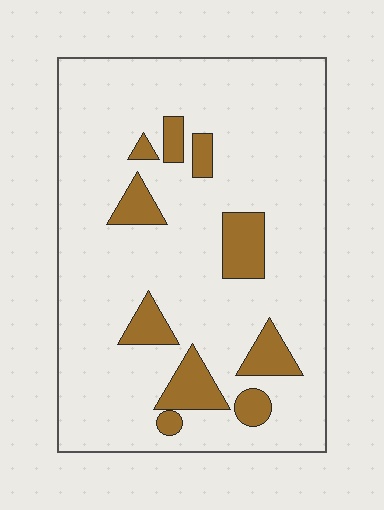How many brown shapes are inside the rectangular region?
10.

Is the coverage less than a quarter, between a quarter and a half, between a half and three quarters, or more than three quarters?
Less than a quarter.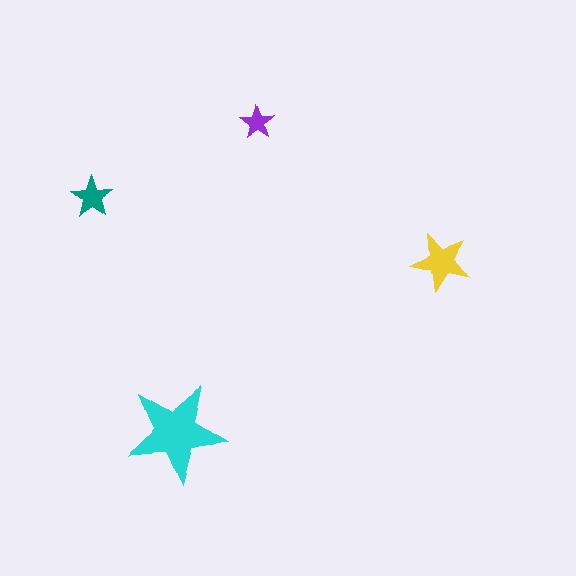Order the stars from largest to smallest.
the cyan one, the yellow one, the teal one, the purple one.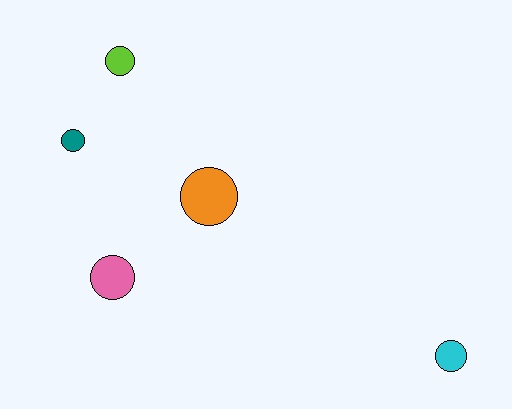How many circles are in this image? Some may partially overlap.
There are 5 circles.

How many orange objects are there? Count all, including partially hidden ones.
There is 1 orange object.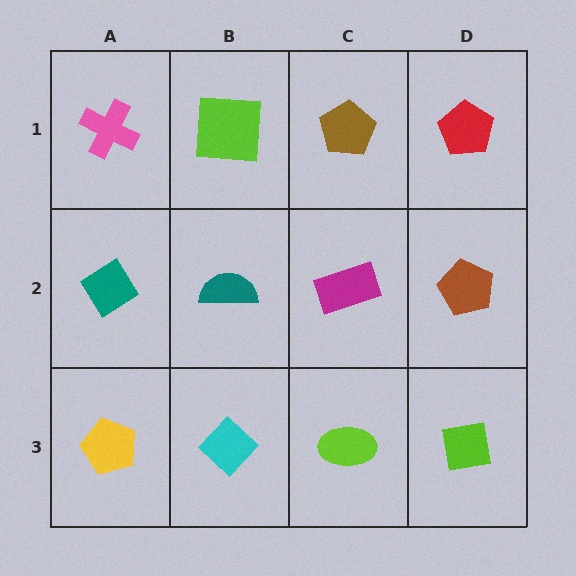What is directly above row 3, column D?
A brown pentagon.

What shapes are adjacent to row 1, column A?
A teal diamond (row 2, column A), a lime square (row 1, column B).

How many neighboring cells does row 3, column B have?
3.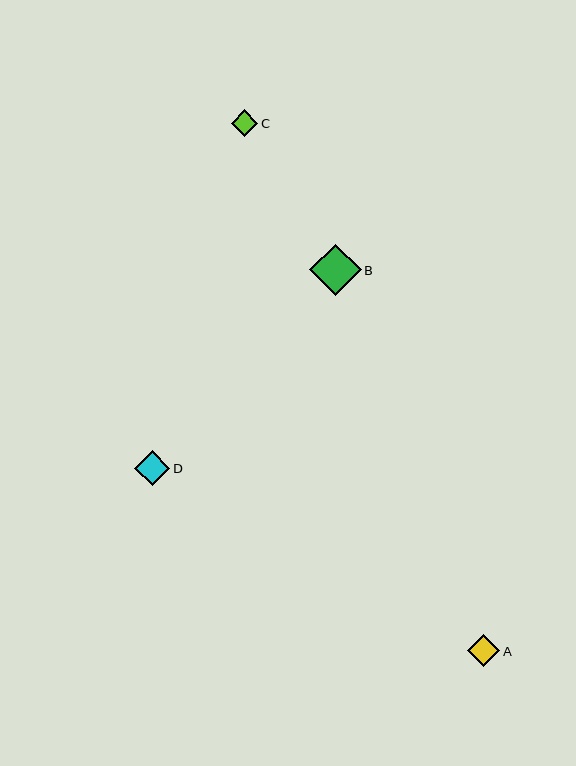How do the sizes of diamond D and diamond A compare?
Diamond D and diamond A are approximately the same size.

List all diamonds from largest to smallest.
From largest to smallest: B, D, A, C.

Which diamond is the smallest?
Diamond C is the smallest with a size of approximately 27 pixels.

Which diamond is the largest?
Diamond B is the largest with a size of approximately 51 pixels.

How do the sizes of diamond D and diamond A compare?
Diamond D and diamond A are approximately the same size.